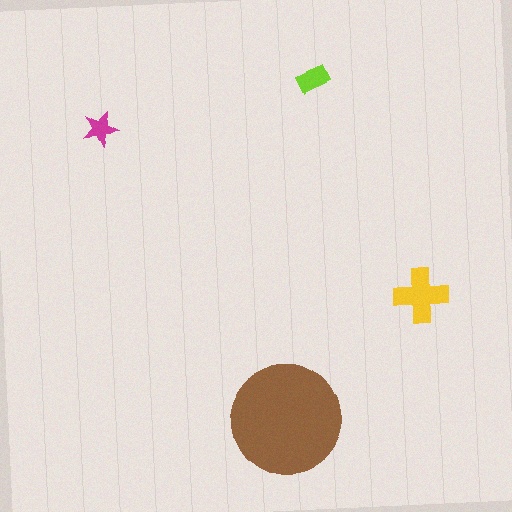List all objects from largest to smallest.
The brown circle, the yellow cross, the lime rectangle, the magenta star.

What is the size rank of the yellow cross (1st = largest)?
2nd.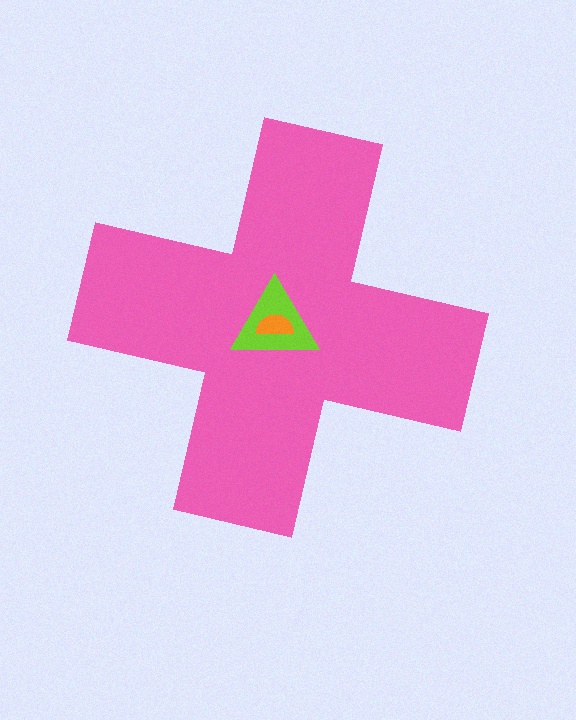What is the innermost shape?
The orange semicircle.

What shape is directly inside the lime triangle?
The orange semicircle.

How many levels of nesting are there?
3.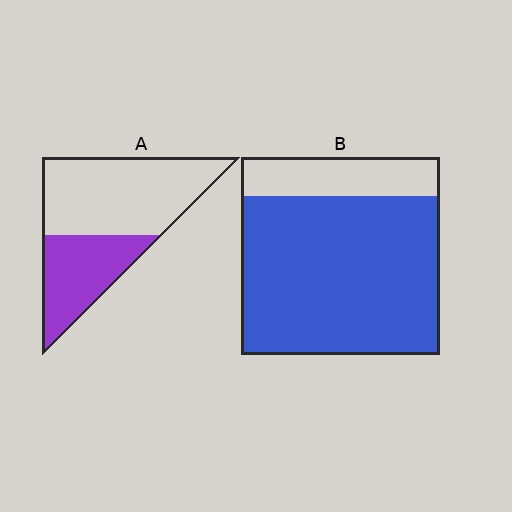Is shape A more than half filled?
No.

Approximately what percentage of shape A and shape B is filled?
A is approximately 35% and B is approximately 80%.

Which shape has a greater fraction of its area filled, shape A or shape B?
Shape B.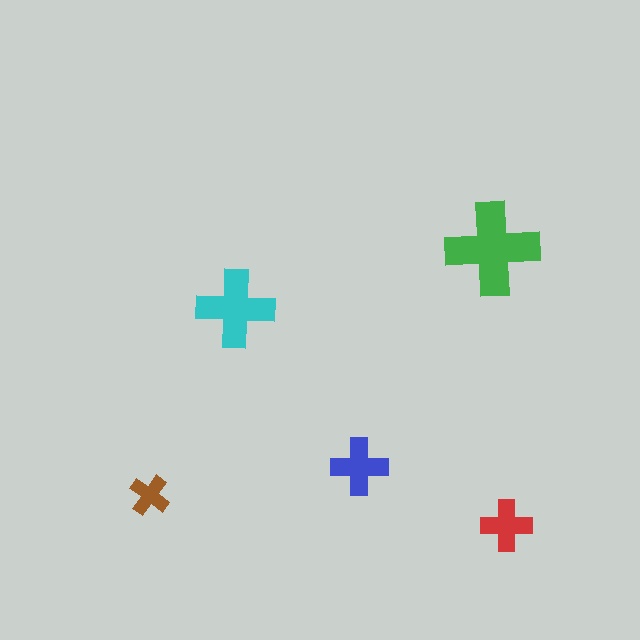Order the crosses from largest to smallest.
the green one, the cyan one, the blue one, the red one, the brown one.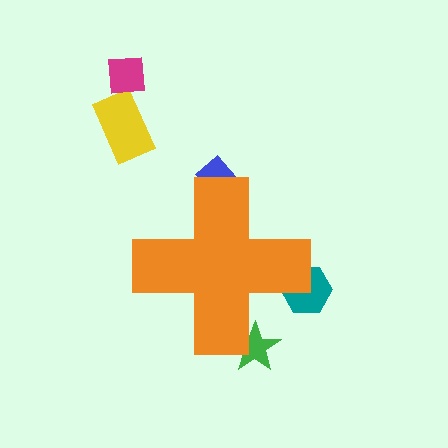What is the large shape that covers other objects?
An orange cross.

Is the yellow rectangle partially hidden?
No, the yellow rectangle is fully visible.